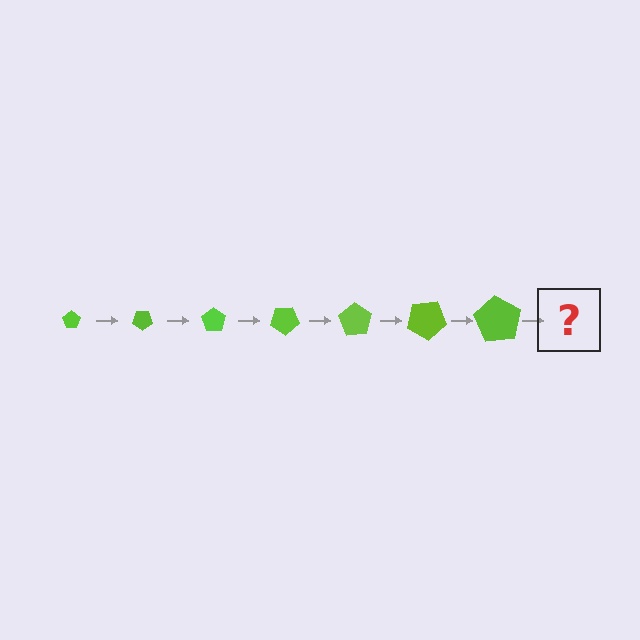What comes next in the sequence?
The next element should be a pentagon, larger than the previous one and rotated 245 degrees from the start.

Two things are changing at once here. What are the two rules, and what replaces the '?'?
The two rules are that the pentagon grows larger each step and it rotates 35 degrees each step. The '?' should be a pentagon, larger than the previous one and rotated 245 degrees from the start.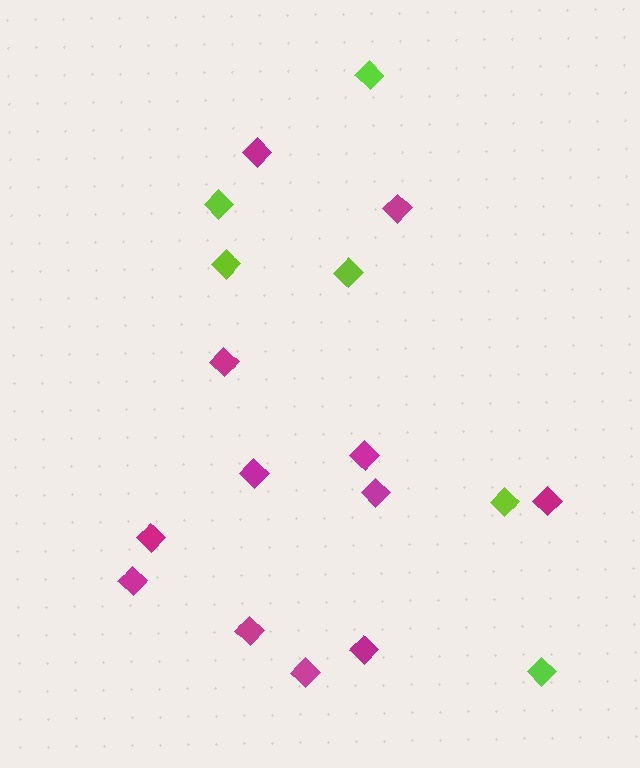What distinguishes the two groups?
There are 2 groups: one group of lime diamonds (6) and one group of magenta diamonds (12).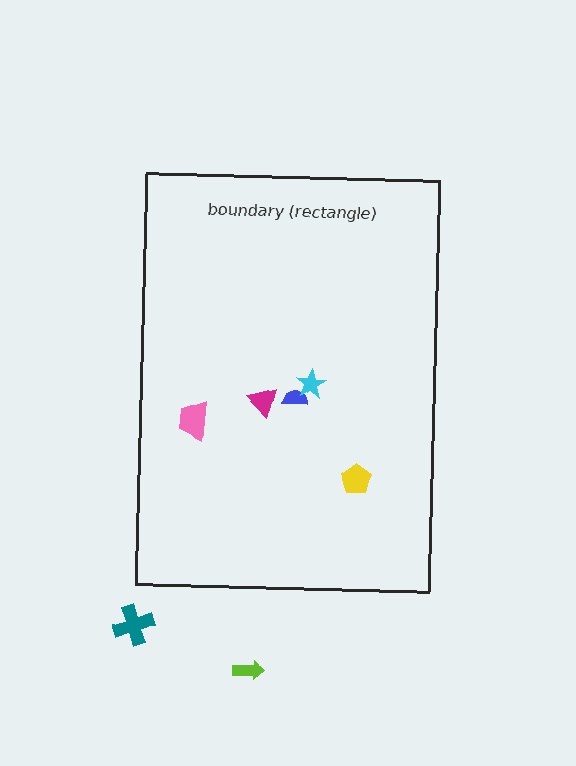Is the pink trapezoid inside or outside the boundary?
Inside.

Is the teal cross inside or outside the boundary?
Outside.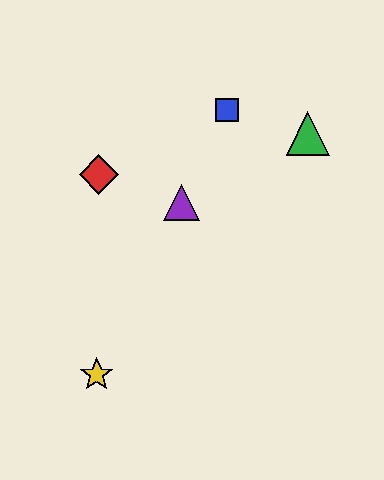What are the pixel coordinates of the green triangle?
The green triangle is at (308, 134).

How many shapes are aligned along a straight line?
3 shapes (the blue square, the yellow star, the purple triangle) are aligned along a straight line.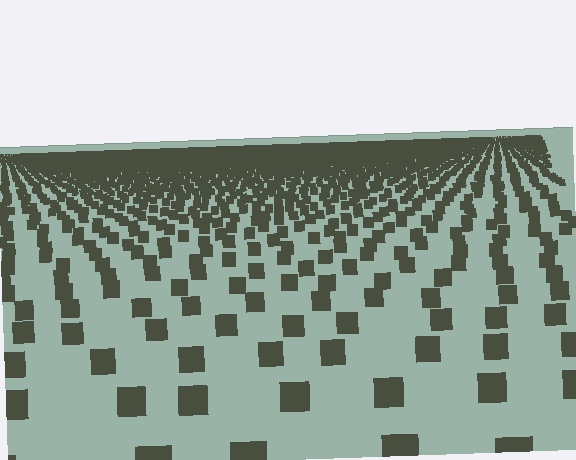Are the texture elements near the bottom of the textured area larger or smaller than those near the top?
Larger. Near the bottom, elements are closer to the viewer and appear at a bigger on-screen size.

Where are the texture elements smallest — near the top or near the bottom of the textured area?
Near the top.